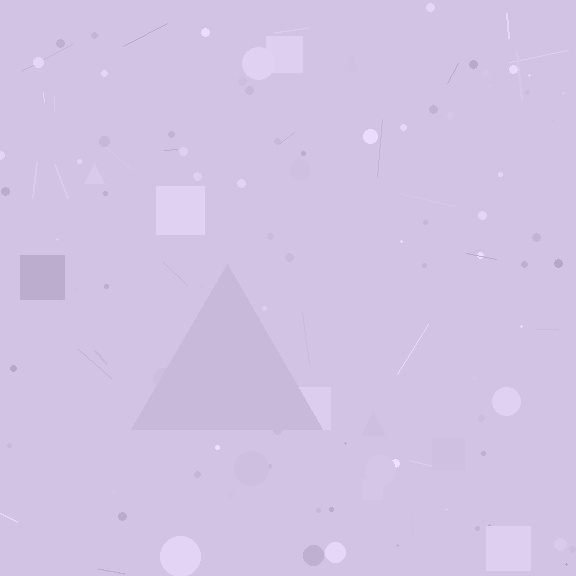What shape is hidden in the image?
A triangle is hidden in the image.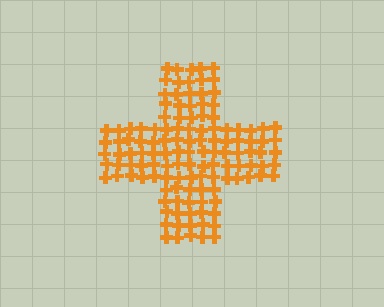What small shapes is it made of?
It is made of small crosses.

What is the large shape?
The large shape is a cross.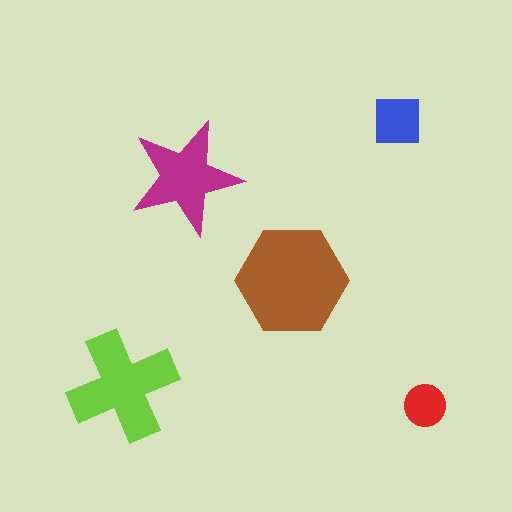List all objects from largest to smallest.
The brown hexagon, the lime cross, the magenta star, the blue square, the red circle.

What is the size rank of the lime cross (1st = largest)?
2nd.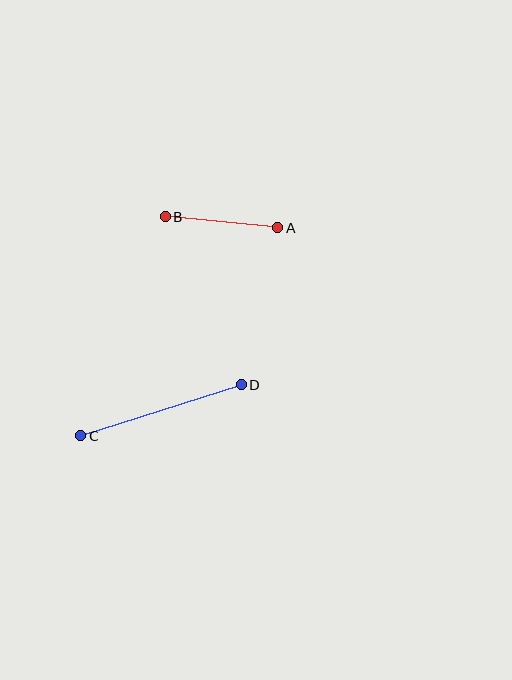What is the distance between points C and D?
The distance is approximately 168 pixels.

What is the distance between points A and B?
The distance is approximately 113 pixels.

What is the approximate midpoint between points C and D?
The midpoint is at approximately (161, 410) pixels.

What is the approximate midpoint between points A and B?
The midpoint is at approximately (221, 222) pixels.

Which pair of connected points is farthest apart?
Points C and D are farthest apart.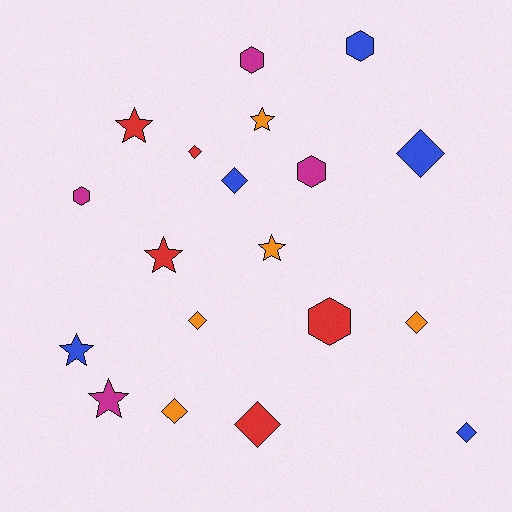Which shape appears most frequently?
Diamond, with 8 objects.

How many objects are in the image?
There are 19 objects.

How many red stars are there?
There are 2 red stars.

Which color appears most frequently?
Red, with 5 objects.